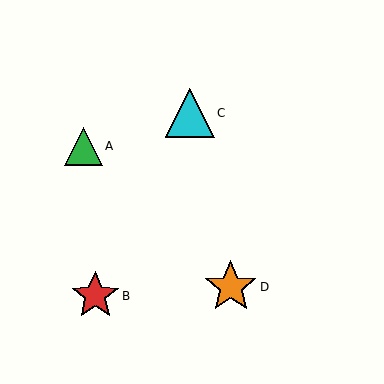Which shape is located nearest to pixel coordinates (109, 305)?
The red star (labeled B) at (95, 296) is nearest to that location.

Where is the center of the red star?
The center of the red star is at (95, 296).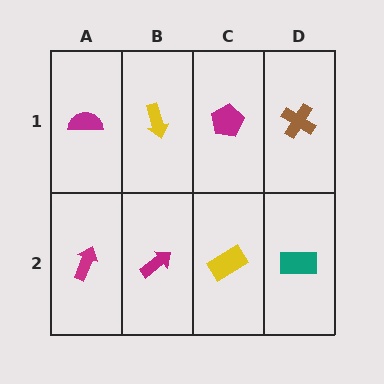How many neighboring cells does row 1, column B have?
3.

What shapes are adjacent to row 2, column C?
A magenta pentagon (row 1, column C), a magenta arrow (row 2, column B), a teal rectangle (row 2, column D).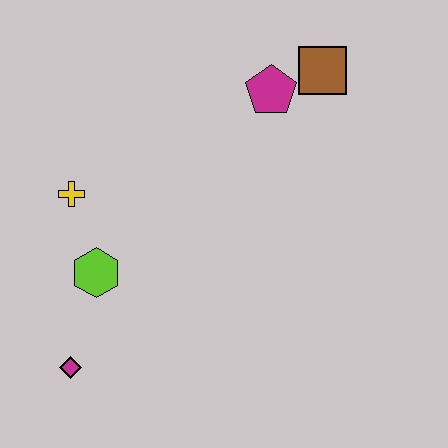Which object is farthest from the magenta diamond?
The brown square is farthest from the magenta diamond.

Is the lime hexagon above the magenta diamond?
Yes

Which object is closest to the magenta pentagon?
The brown square is closest to the magenta pentagon.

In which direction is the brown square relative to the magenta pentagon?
The brown square is to the right of the magenta pentagon.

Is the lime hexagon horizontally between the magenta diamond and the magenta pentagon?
Yes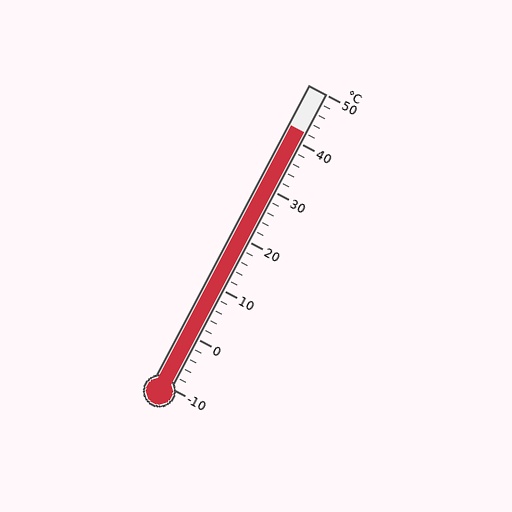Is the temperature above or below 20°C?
The temperature is above 20°C.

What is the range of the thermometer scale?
The thermometer scale ranges from -10°C to 50°C.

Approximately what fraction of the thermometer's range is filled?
The thermometer is filled to approximately 85% of its range.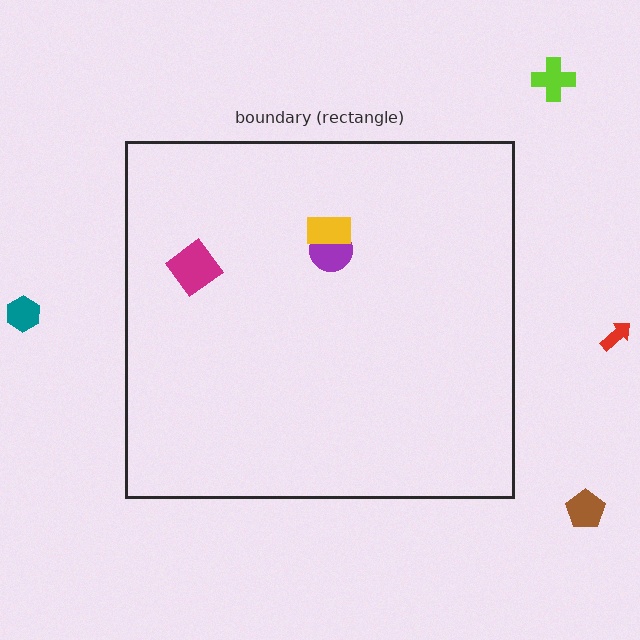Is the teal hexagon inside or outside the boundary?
Outside.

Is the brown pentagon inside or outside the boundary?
Outside.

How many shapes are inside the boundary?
3 inside, 4 outside.